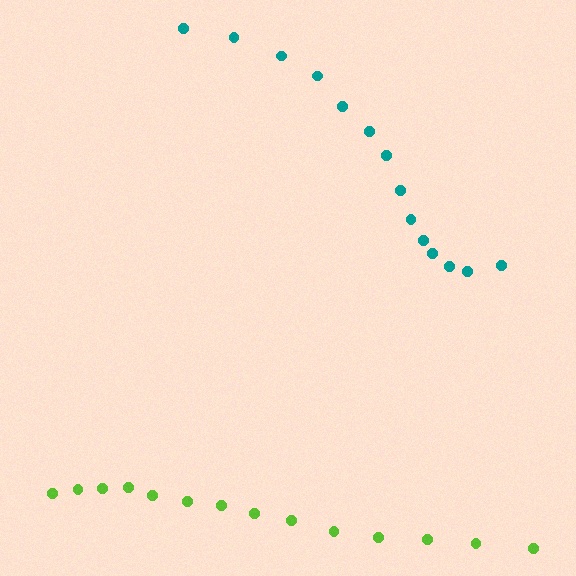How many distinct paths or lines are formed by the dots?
There are 2 distinct paths.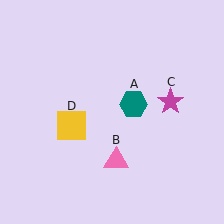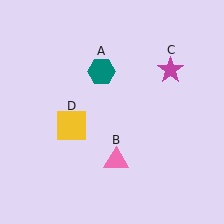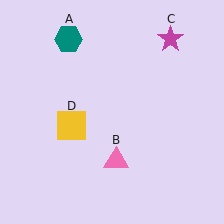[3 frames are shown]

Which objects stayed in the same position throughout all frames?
Pink triangle (object B) and yellow square (object D) remained stationary.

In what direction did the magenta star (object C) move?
The magenta star (object C) moved up.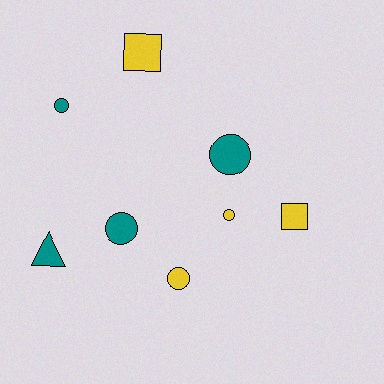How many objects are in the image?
There are 8 objects.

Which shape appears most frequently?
Circle, with 5 objects.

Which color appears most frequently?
Teal, with 4 objects.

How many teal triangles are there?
There is 1 teal triangle.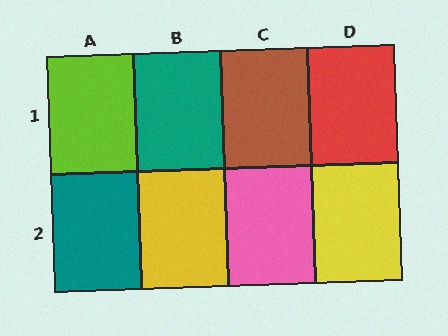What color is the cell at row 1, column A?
Lime.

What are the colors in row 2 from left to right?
Teal, yellow, pink, yellow.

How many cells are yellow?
2 cells are yellow.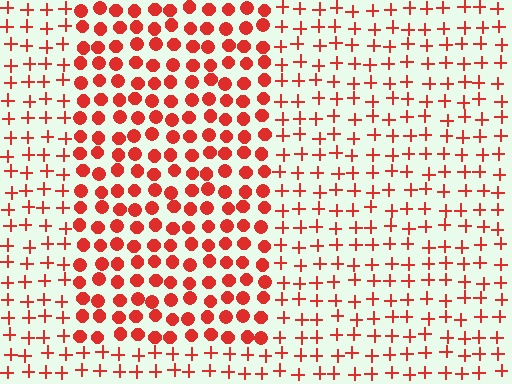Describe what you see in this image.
The image is filled with small red elements arranged in a uniform grid. A rectangle-shaped region contains circles, while the surrounding area contains plus signs. The boundary is defined purely by the change in element shape.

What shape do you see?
I see a rectangle.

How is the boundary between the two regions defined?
The boundary is defined by a change in element shape: circles inside vs. plus signs outside. All elements share the same color and spacing.